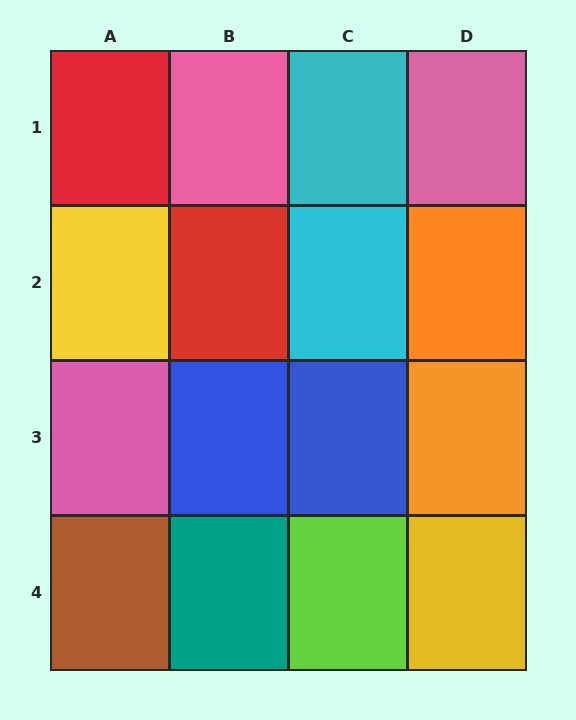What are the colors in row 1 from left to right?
Red, pink, cyan, pink.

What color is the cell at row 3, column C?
Blue.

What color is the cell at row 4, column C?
Lime.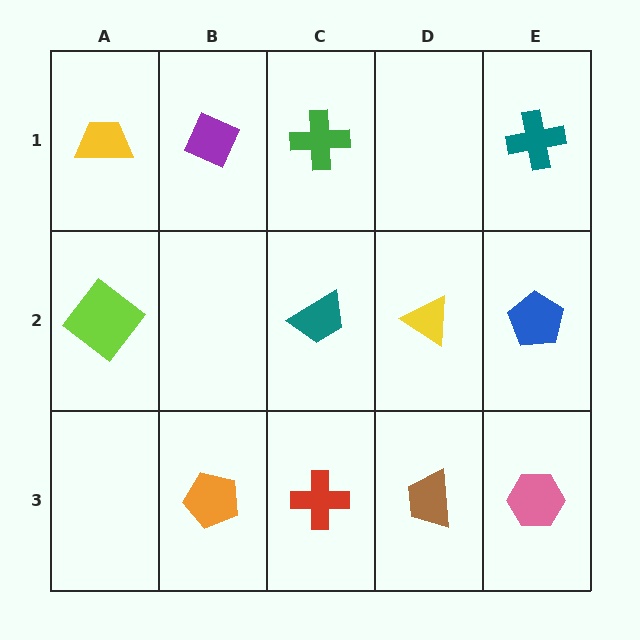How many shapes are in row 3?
4 shapes.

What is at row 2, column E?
A blue pentagon.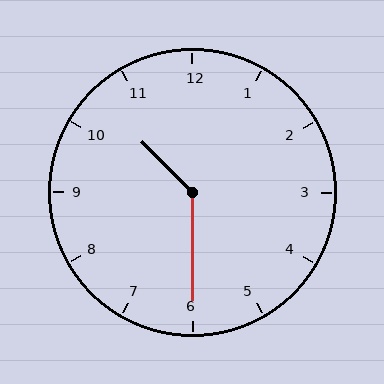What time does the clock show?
10:30.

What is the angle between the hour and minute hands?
Approximately 135 degrees.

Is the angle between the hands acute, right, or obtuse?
It is obtuse.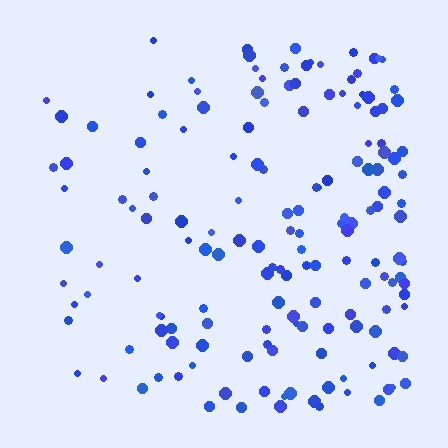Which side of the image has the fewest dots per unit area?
The left.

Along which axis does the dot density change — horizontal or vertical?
Horizontal.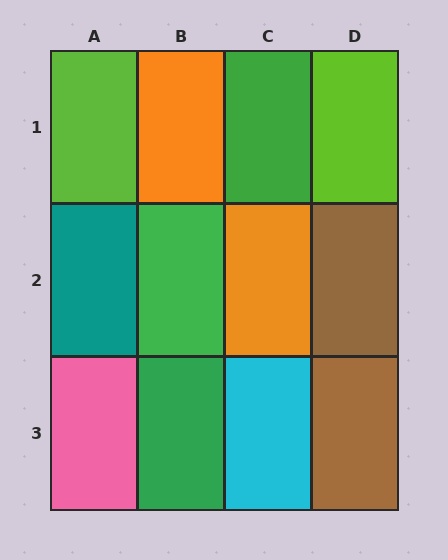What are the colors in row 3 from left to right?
Pink, green, cyan, brown.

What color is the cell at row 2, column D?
Brown.